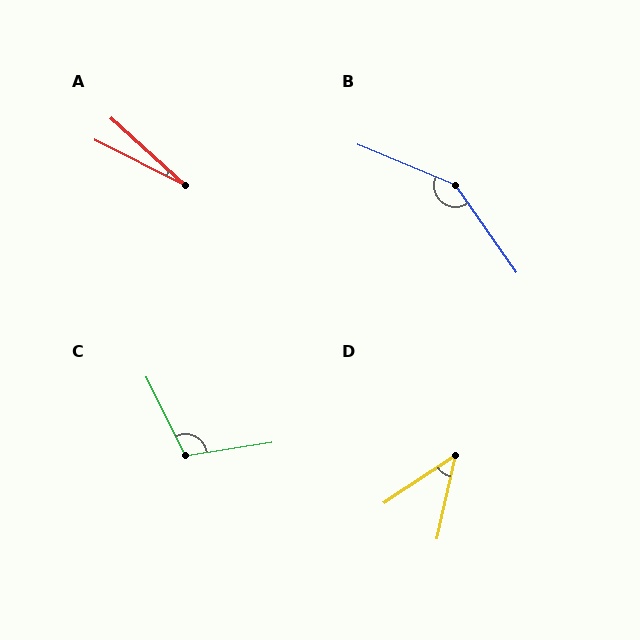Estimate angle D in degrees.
Approximately 44 degrees.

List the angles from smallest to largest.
A (16°), D (44°), C (108°), B (148°).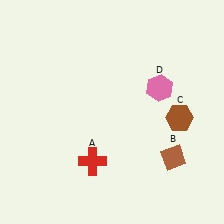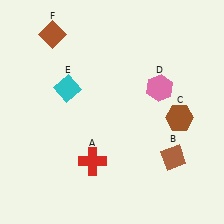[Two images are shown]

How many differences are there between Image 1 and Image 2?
There are 2 differences between the two images.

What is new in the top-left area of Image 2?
A brown diamond (F) was added in the top-left area of Image 2.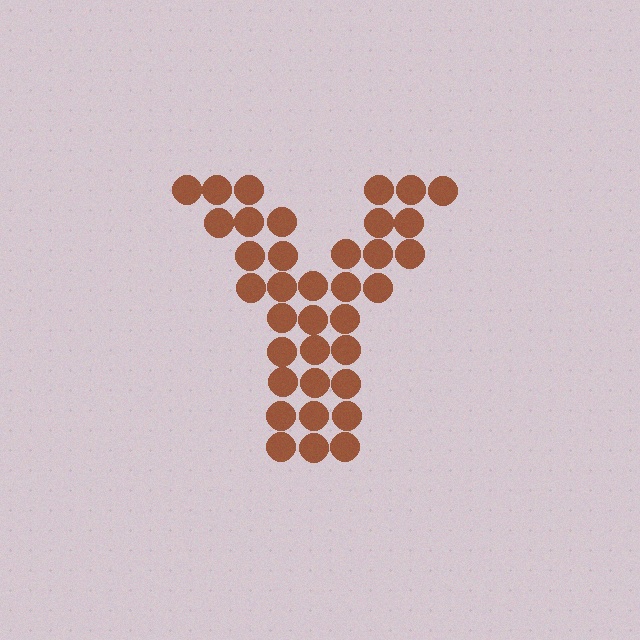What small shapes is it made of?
It is made of small circles.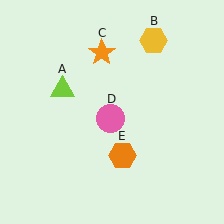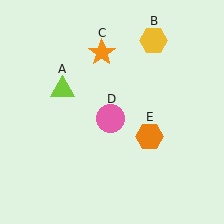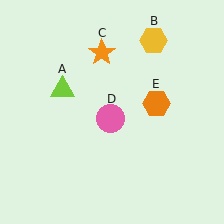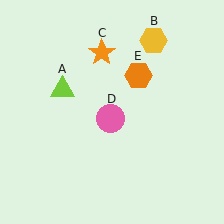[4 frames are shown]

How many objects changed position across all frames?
1 object changed position: orange hexagon (object E).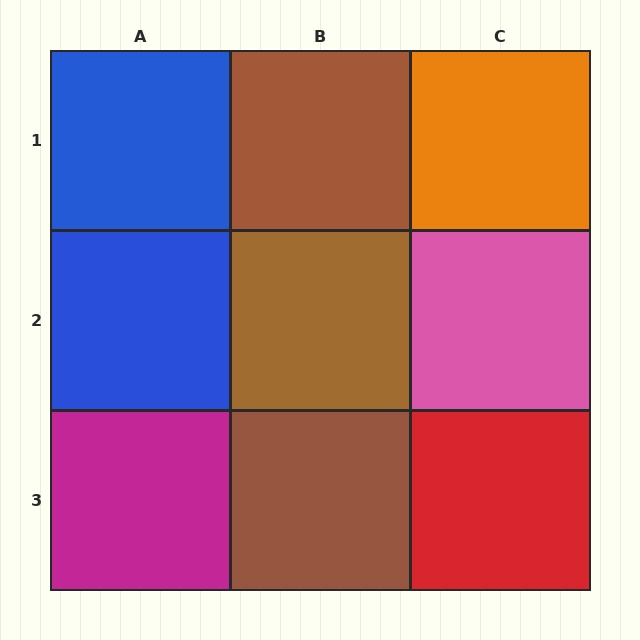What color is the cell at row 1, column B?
Brown.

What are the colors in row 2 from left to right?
Blue, brown, pink.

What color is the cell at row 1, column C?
Orange.